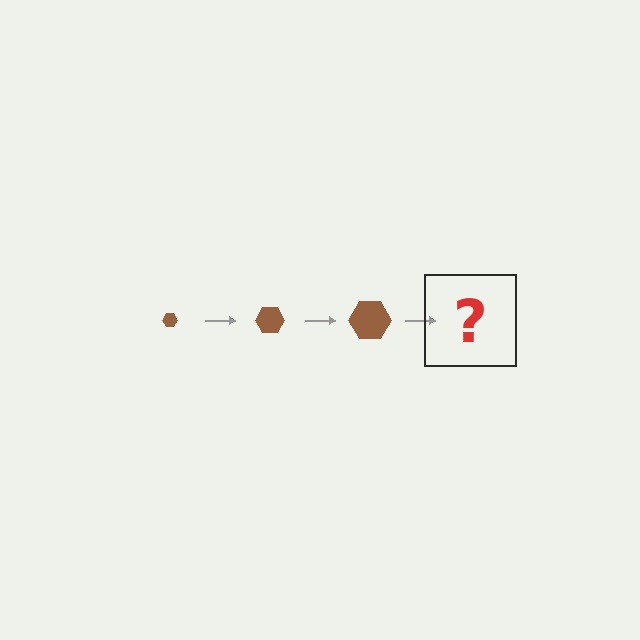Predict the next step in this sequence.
The next step is a brown hexagon, larger than the previous one.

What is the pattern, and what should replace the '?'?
The pattern is that the hexagon gets progressively larger each step. The '?' should be a brown hexagon, larger than the previous one.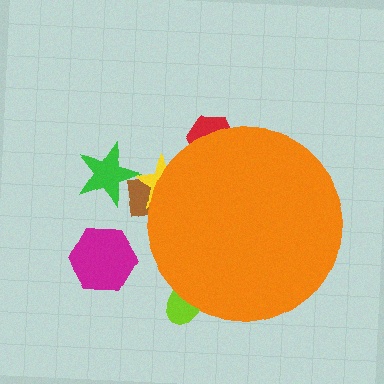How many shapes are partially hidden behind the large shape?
4 shapes are partially hidden.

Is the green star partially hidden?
No, the green star is fully visible.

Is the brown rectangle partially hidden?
Yes, the brown rectangle is partially hidden behind the orange circle.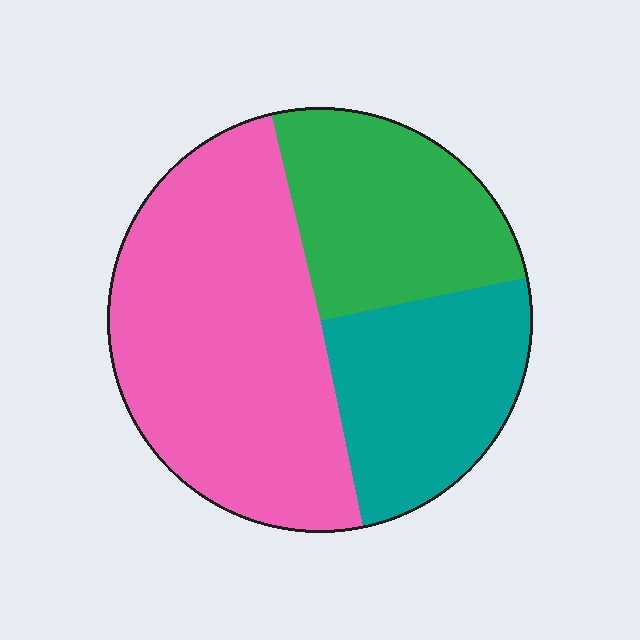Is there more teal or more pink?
Pink.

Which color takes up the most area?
Pink, at roughly 50%.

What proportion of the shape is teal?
Teal covers around 25% of the shape.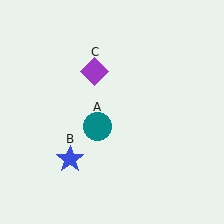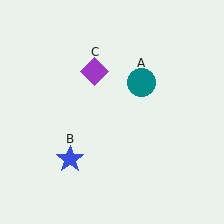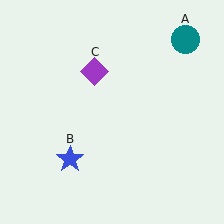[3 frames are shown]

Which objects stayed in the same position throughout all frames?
Blue star (object B) and purple diamond (object C) remained stationary.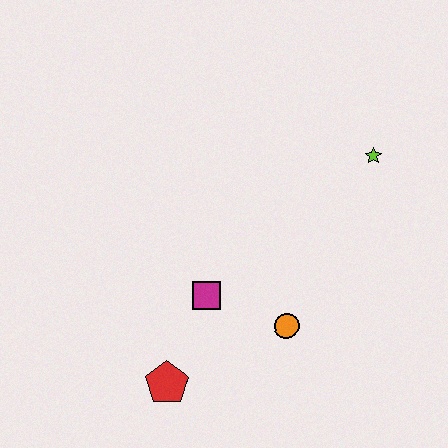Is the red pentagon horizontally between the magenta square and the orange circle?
No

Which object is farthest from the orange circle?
The lime star is farthest from the orange circle.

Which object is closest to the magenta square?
The orange circle is closest to the magenta square.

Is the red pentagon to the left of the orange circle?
Yes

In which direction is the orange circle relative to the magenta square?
The orange circle is to the right of the magenta square.